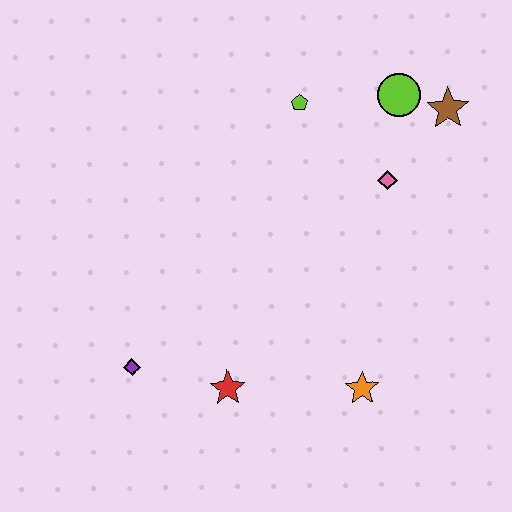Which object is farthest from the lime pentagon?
The purple diamond is farthest from the lime pentagon.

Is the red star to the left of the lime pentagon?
Yes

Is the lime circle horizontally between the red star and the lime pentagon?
No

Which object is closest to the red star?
The purple diamond is closest to the red star.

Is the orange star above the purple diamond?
No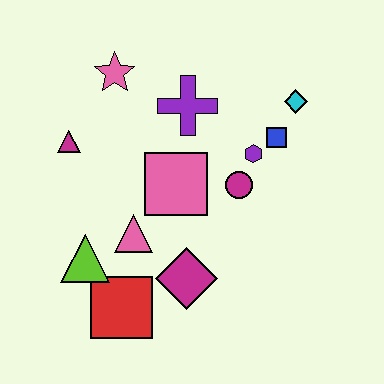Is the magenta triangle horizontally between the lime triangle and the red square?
No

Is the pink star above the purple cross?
Yes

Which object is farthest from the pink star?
The red square is farthest from the pink star.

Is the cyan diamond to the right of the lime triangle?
Yes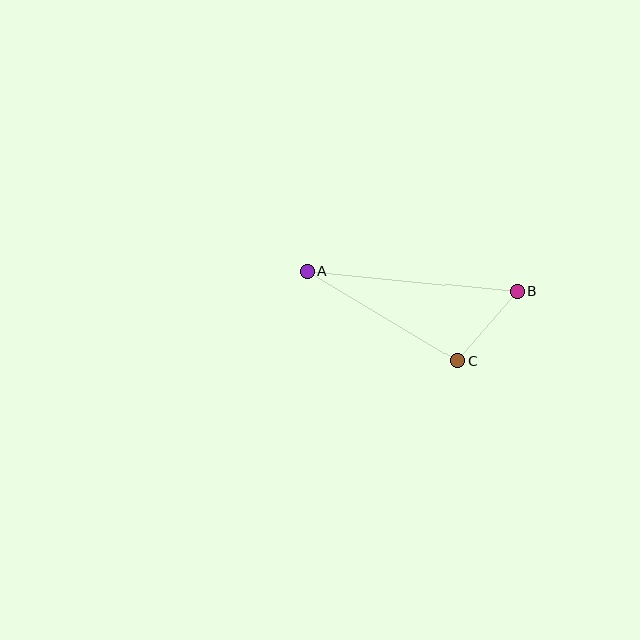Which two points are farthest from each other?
Points A and B are farthest from each other.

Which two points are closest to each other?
Points B and C are closest to each other.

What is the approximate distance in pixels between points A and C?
The distance between A and C is approximately 176 pixels.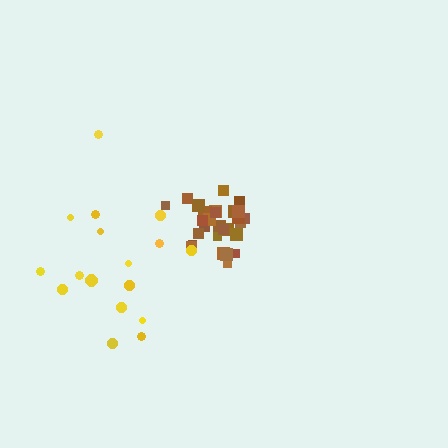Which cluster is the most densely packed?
Brown.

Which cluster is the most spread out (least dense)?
Yellow.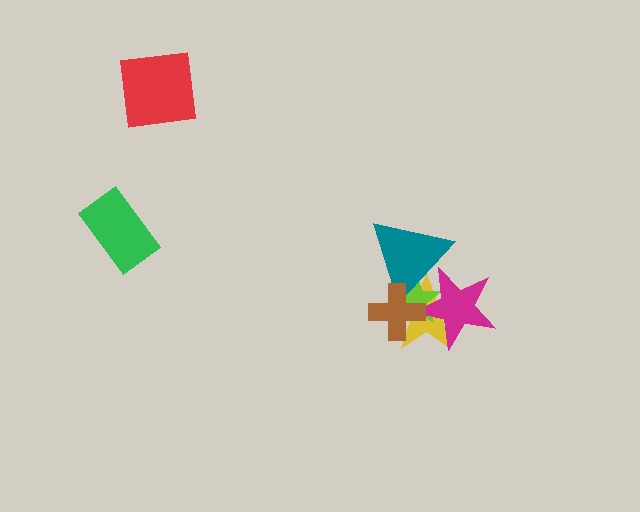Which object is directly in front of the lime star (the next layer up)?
The magenta star is directly in front of the lime star.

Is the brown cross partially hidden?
No, no other shape covers it.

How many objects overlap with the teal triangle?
4 objects overlap with the teal triangle.